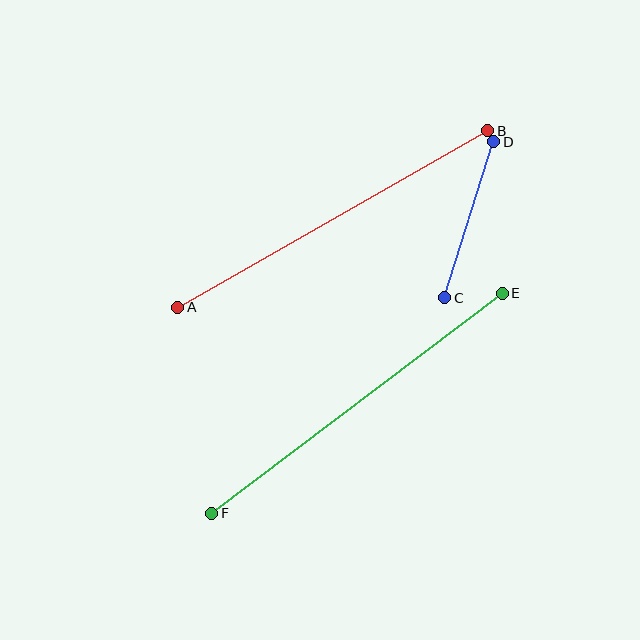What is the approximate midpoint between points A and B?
The midpoint is at approximately (333, 219) pixels.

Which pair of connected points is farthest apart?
Points E and F are farthest apart.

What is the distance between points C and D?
The distance is approximately 163 pixels.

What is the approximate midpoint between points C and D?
The midpoint is at approximately (469, 220) pixels.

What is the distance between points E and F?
The distance is approximately 365 pixels.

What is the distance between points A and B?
The distance is approximately 357 pixels.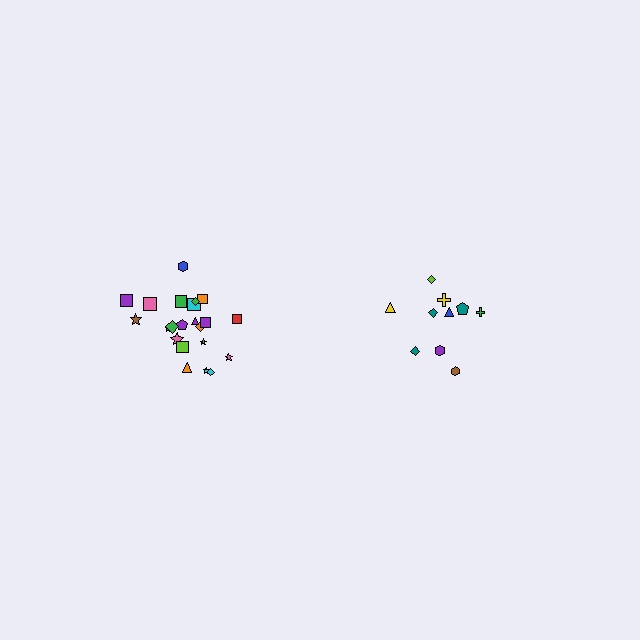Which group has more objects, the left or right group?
The left group.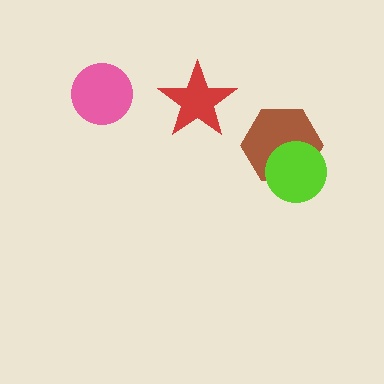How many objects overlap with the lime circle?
1 object overlaps with the lime circle.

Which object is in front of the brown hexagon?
The lime circle is in front of the brown hexagon.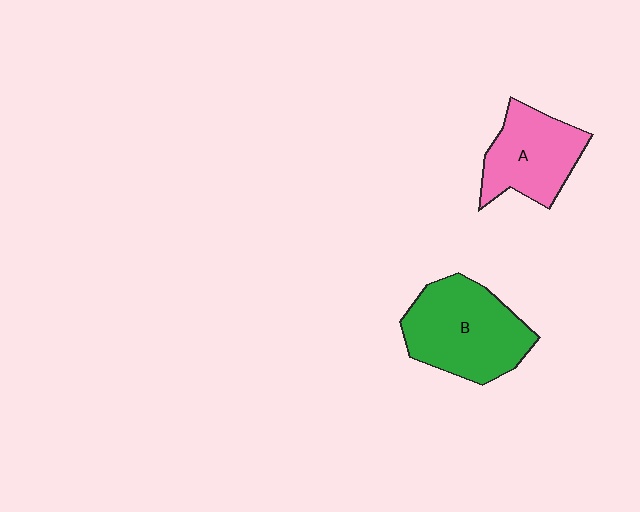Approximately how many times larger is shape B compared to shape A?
Approximately 1.3 times.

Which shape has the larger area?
Shape B (green).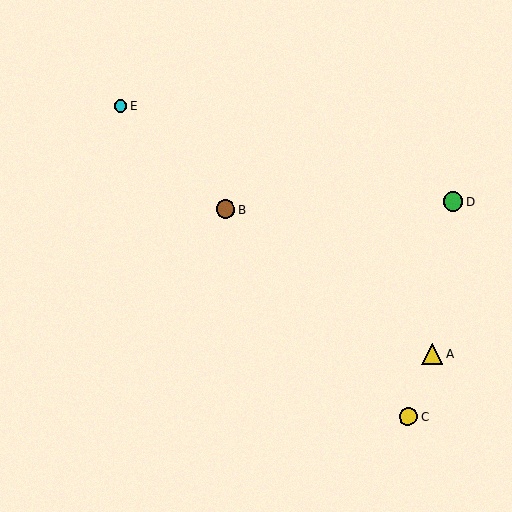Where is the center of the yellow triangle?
The center of the yellow triangle is at (432, 354).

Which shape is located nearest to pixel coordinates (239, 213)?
The brown circle (labeled B) at (225, 209) is nearest to that location.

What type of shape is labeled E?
Shape E is a cyan circle.